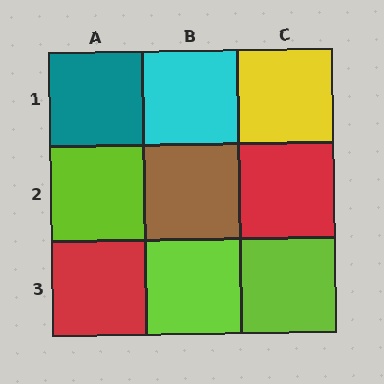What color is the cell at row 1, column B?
Cyan.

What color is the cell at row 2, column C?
Red.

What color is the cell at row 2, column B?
Brown.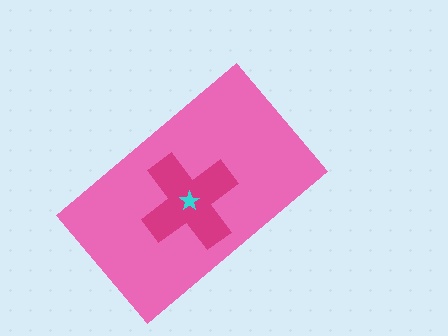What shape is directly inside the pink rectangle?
The magenta cross.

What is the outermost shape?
The pink rectangle.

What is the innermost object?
The cyan star.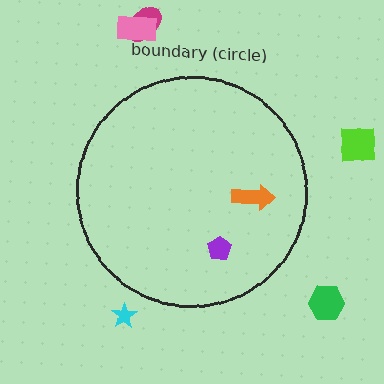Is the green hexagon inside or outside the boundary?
Outside.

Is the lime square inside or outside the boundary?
Outside.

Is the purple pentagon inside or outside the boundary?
Inside.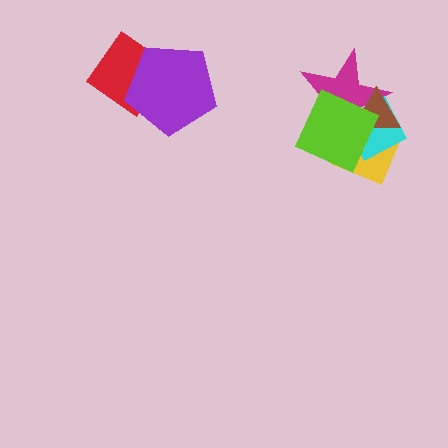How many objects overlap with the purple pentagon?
1 object overlaps with the purple pentagon.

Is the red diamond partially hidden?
Yes, it is partially covered by another shape.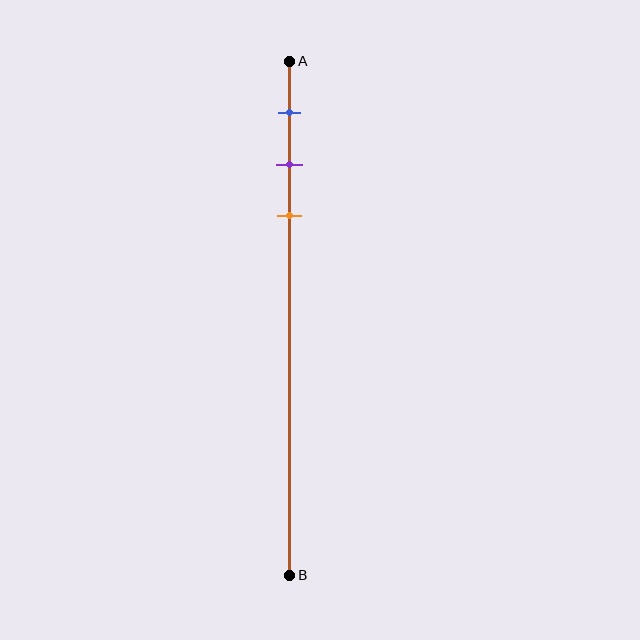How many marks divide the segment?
There are 3 marks dividing the segment.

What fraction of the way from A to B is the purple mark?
The purple mark is approximately 20% (0.2) of the way from A to B.